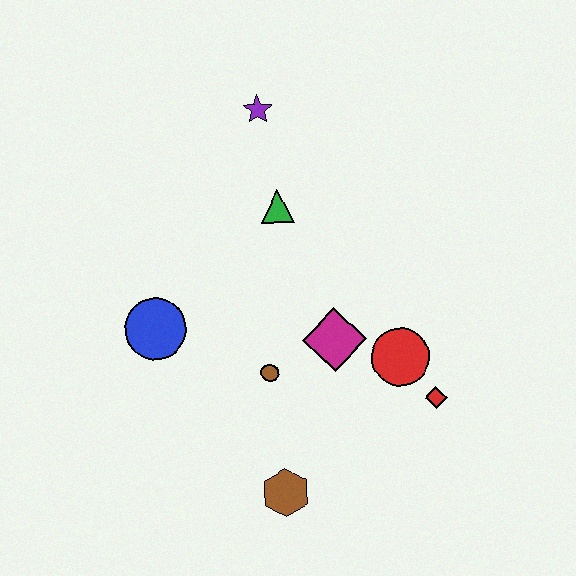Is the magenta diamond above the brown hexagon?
Yes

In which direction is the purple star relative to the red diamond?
The purple star is above the red diamond.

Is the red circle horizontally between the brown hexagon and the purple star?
No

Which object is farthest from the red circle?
The purple star is farthest from the red circle.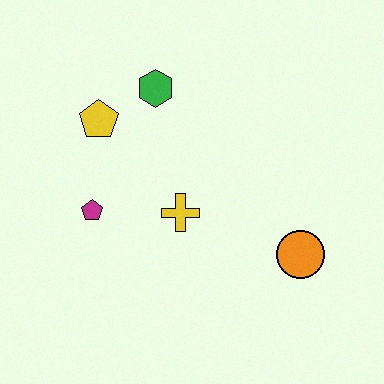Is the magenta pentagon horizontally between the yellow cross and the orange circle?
No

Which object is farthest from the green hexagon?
The orange circle is farthest from the green hexagon.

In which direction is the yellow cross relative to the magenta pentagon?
The yellow cross is to the right of the magenta pentagon.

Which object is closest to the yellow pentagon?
The green hexagon is closest to the yellow pentagon.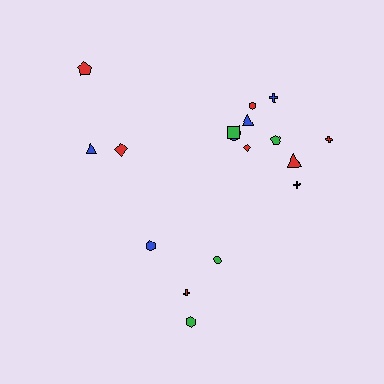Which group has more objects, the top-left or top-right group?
The top-right group.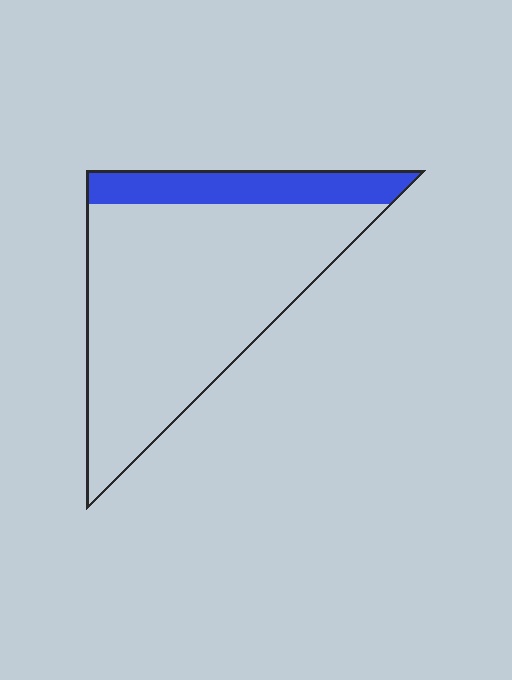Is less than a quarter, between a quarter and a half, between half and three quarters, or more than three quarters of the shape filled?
Less than a quarter.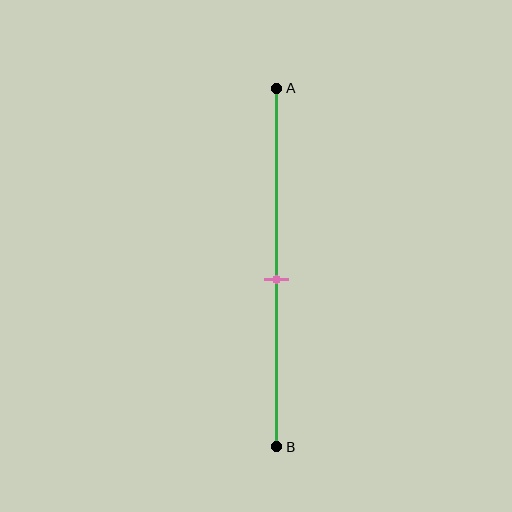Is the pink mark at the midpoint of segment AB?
No, the mark is at about 55% from A, not at the 50% midpoint.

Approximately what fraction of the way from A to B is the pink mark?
The pink mark is approximately 55% of the way from A to B.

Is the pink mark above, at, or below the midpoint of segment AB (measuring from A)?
The pink mark is below the midpoint of segment AB.